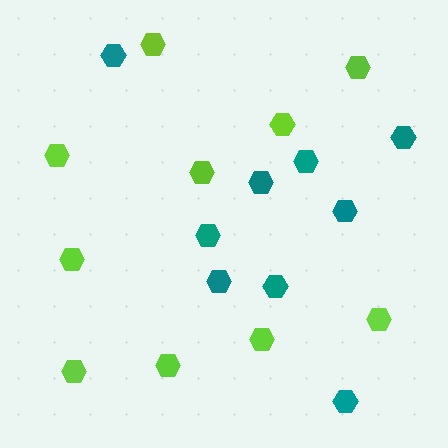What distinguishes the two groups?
There are 2 groups: one group of lime hexagons (10) and one group of teal hexagons (9).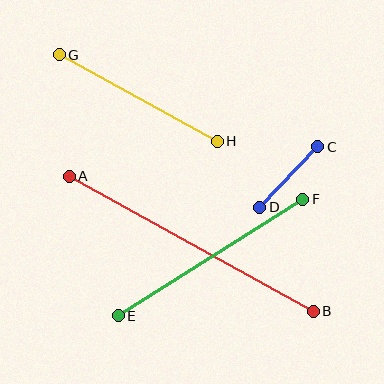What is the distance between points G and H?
The distance is approximately 180 pixels.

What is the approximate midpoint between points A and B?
The midpoint is at approximately (191, 244) pixels.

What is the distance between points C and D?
The distance is approximately 84 pixels.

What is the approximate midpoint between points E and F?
The midpoint is at approximately (211, 257) pixels.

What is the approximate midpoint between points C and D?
The midpoint is at approximately (289, 177) pixels.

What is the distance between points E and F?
The distance is approximately 218 pixels.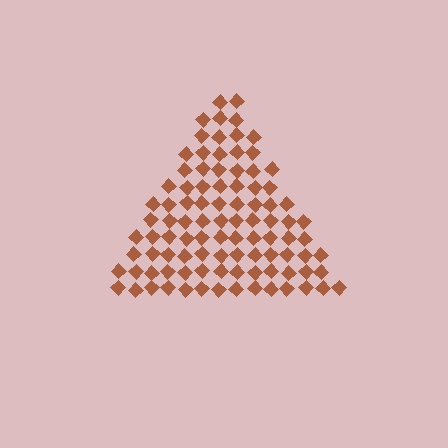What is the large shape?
The large shape is a triangle.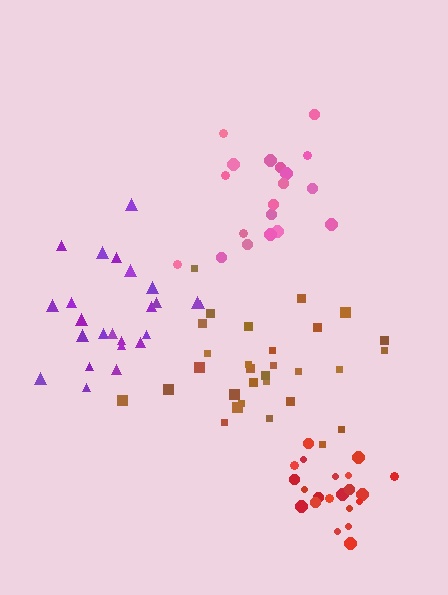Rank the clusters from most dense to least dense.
red, pink, purple, brown.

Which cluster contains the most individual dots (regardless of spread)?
Brown (30).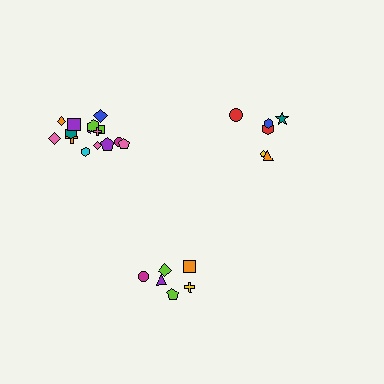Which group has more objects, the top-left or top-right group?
The top-left group.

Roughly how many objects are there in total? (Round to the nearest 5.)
Roughly 25 objects in total.